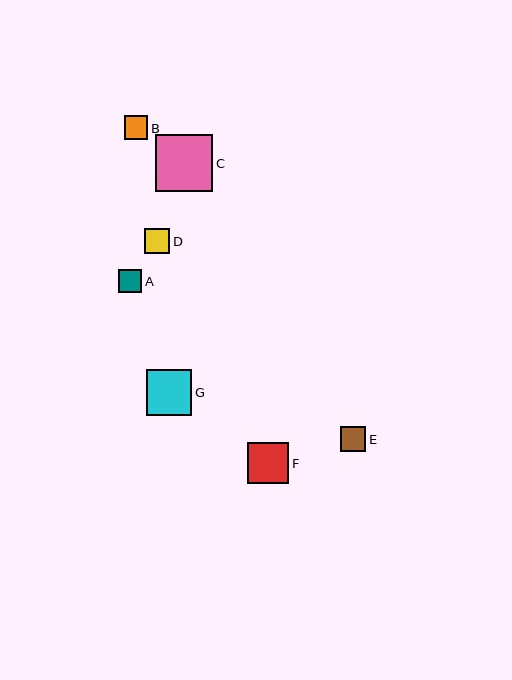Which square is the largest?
Square C is the largest with a size of approximately 57 pixels.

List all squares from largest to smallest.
From largest to smallest: C, G, F, E, D, B, A.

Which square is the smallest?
Square A is the smallest with a size of approximately 23 pixels.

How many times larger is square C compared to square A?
Square C is approximately 2.5 times the size of square A.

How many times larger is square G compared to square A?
Square G is approximately 2.0 times the size of square A.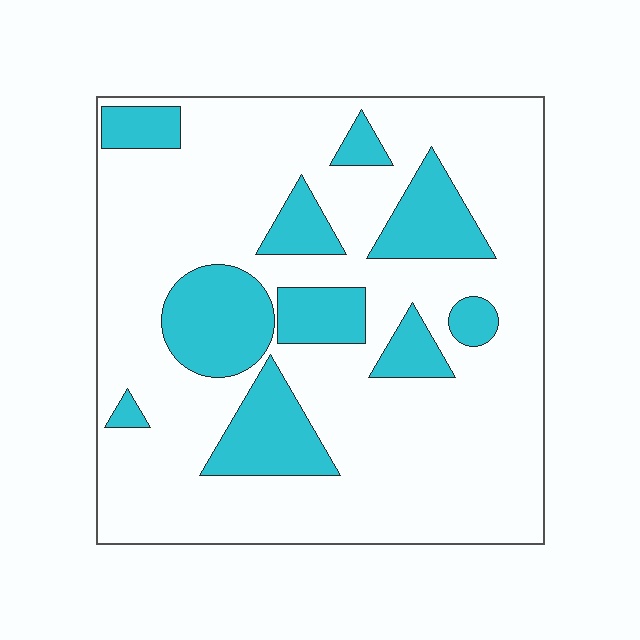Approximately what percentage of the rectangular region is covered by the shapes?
Approximately 25%.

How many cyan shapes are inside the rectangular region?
10.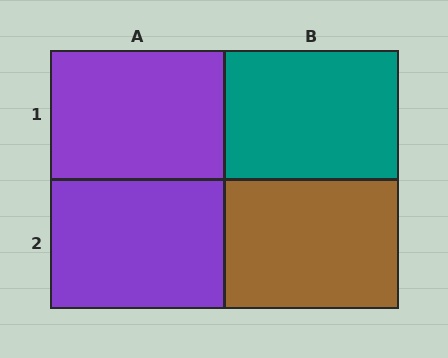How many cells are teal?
1 cell is teal.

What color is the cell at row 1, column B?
Teal.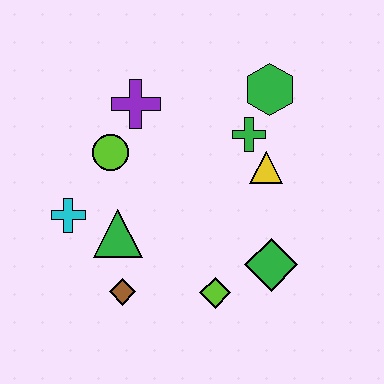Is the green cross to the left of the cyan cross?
No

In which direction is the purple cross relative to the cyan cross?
The purple cross is above the cyan cross.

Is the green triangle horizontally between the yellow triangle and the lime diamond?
No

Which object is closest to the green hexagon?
The green cross is closest to the green hexagon.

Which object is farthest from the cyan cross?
The green hexagon is farthest from the cyan cross.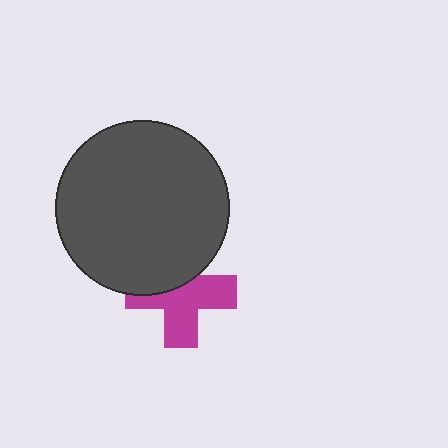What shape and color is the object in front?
The object in front is a dark gray circle.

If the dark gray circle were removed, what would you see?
You would see the complete magenta cross.